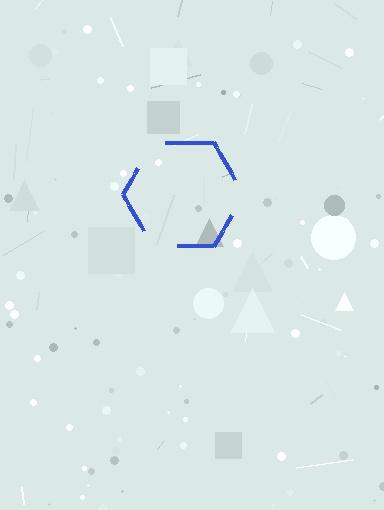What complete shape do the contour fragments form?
The contour fragments form a hexagon.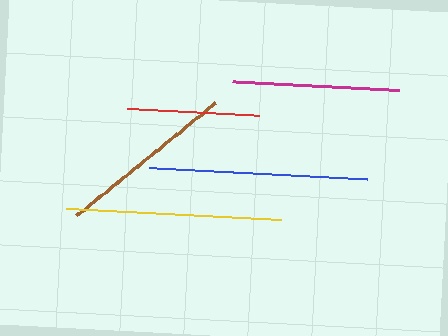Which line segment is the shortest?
The red line is the shortest at approximately 132 pixels.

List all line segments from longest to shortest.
From longest to shortest: blue, yellow, brown, magenta, red.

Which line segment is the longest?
The blue line is the longest at approximately 218 pixels.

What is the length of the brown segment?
The brown segment is approximately 180 pixels long.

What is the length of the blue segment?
The blue segment is approximately 218 pixels long.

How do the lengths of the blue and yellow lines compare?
The blue and yellow lines are approximately the same length.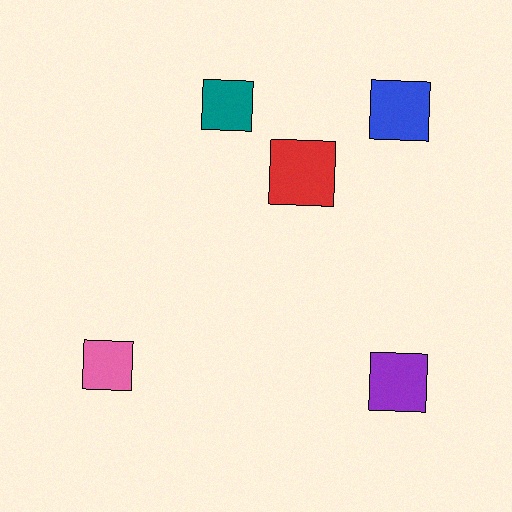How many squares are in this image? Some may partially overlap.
There are 5 squares.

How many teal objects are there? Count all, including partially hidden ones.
There is 1 teal object.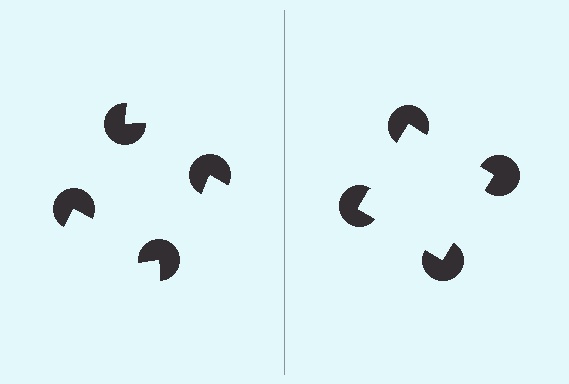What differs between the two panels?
The pac-man discs are positioned identically on both sides; only the wedge orientations differ. On the right they align to a square; on the left they are misaligned.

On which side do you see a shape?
An illusory square appears on the right side. On the left side the wedge cuts are rotated, so no coherent shape forms.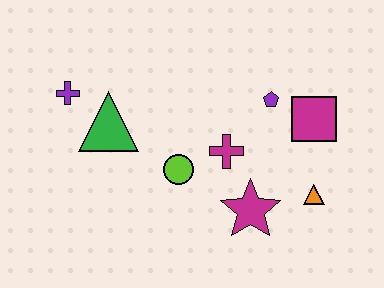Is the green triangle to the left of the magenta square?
Yes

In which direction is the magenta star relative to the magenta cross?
The magenta star is below the magenta cross.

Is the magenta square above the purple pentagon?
No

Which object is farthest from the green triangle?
The orange triangle is farthest from the green triangle.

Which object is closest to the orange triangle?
The magenta star is closest to the orange triangle.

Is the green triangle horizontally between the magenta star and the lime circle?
No